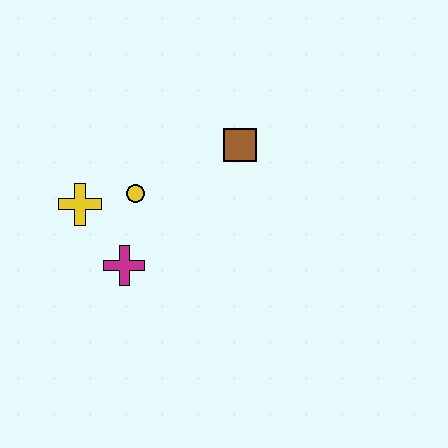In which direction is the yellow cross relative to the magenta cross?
The yellow cross is above the magenta cross.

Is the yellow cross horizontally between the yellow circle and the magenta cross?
No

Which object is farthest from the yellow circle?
The brown square is farthest from the yellow circle.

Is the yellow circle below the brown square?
Yes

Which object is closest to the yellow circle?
The yellow cross is closest to the yellow circle.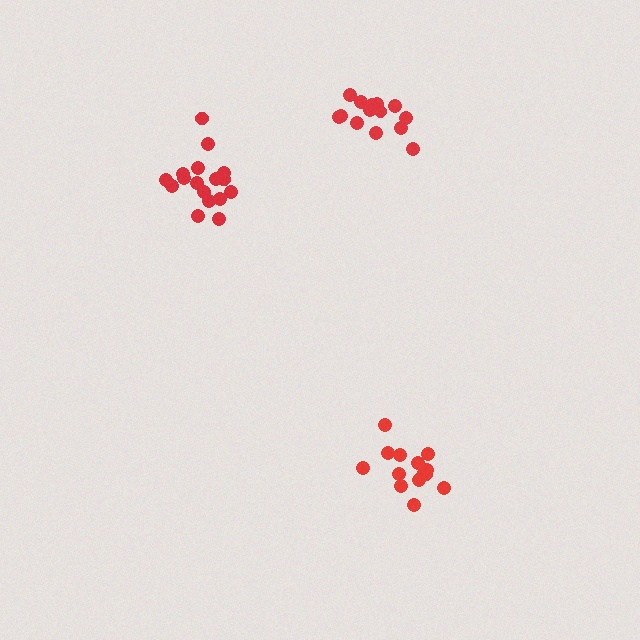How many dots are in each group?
Group 1: 14 dots, Group 2: 17 dots, Group 3: 14 dots (45 total).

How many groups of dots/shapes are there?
There are 3 groups.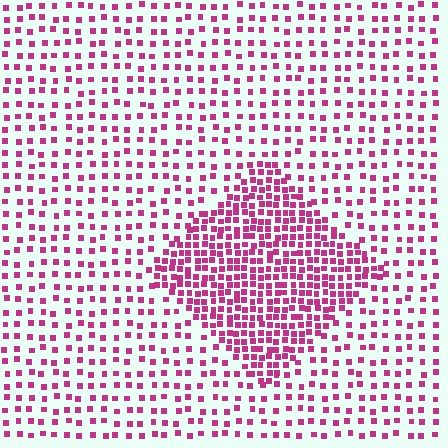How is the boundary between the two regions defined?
The boundary is defined by a change in element density (approximately 2.3x ratio). All elements are the same color, size, and shape.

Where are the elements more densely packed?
The elements are more densely packed inside the diamond boundary.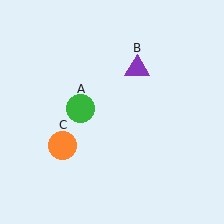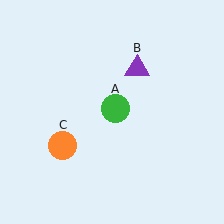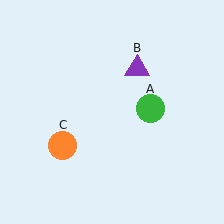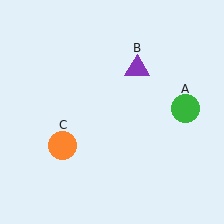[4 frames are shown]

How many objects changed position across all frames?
1 object changed position: green circle (object A).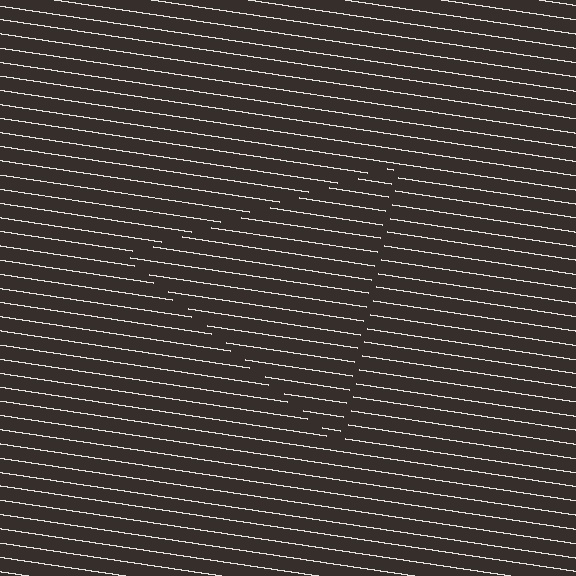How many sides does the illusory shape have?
3 sides — the line-ends trace a triangle.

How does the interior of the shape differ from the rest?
The interior of the shape contains the same grating, shifted by half a period — the contour is defined by the phase discontinuity where line-ends from the inner and outer gratings abut.